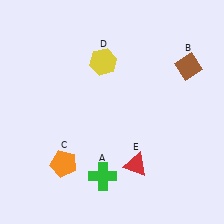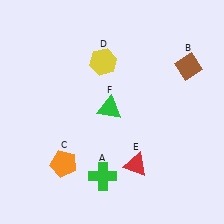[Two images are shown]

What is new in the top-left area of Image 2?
A green triangle (F) was added in the top-left area of Image 2.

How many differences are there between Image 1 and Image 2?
There is 1 difference between the two images.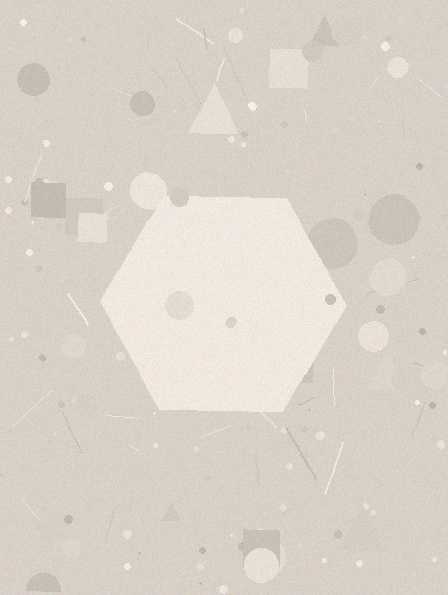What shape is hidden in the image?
A hexagon is hidden in the image.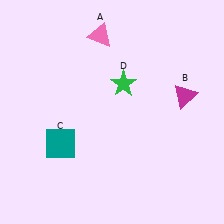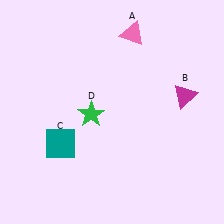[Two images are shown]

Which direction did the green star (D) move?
The green star (D) moved left.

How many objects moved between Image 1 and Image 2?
2 objects moved between the two images.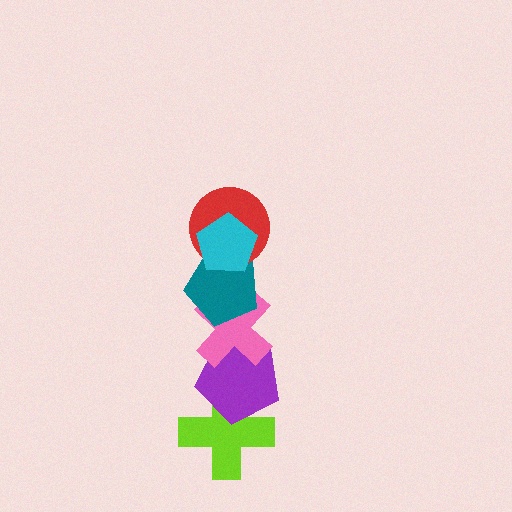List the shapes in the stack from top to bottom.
From top to bottom: the cyan pentagon, the red circle, the teal pentagon, the pink cross, the purple pentagon, the lime cross.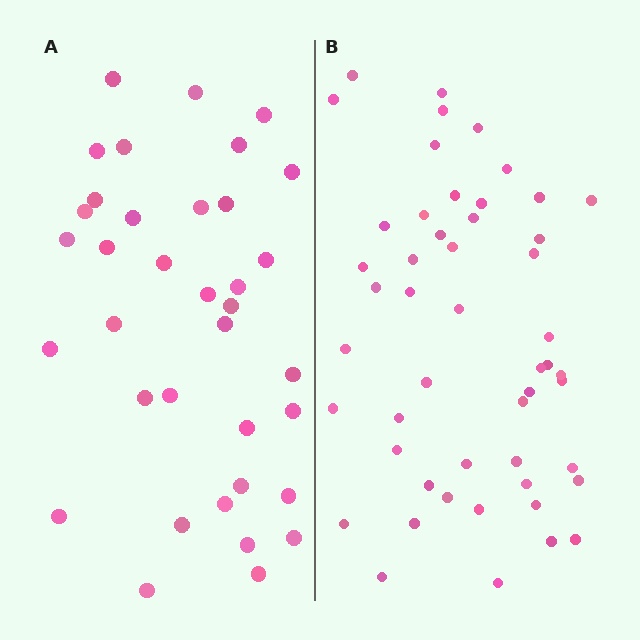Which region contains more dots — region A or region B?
Region B (the right region) has more dots.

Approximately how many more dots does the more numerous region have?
Region B has approximately 15 more dots than region A.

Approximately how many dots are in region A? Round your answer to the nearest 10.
About 40 dots. (The exact count is 36, which rounds to 40.)